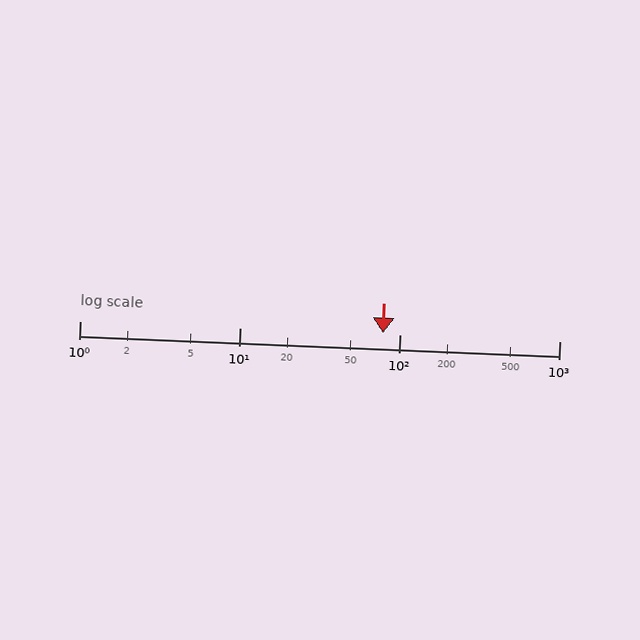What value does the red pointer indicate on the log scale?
The pointer indicates approximately 79.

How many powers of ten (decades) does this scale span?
The scale spans 3 decades, from 1 to 1000.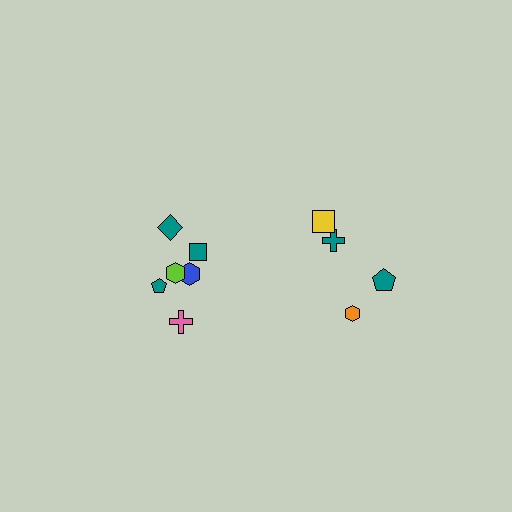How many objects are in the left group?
There are 6 objects.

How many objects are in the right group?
There are 4 objects.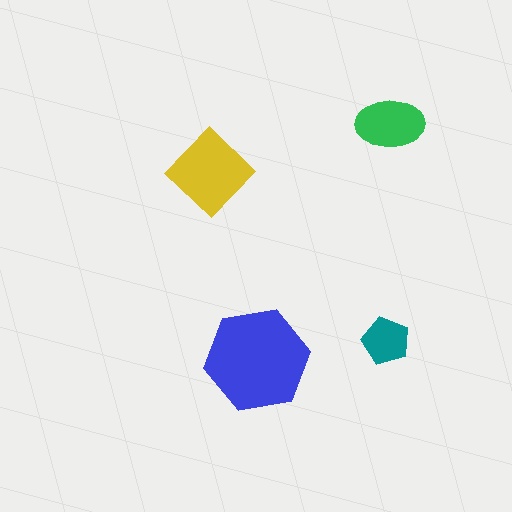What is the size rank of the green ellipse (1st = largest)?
3rd.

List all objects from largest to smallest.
The blue hexagon, the yellow diamond, the green ellipse, the teal pentagon.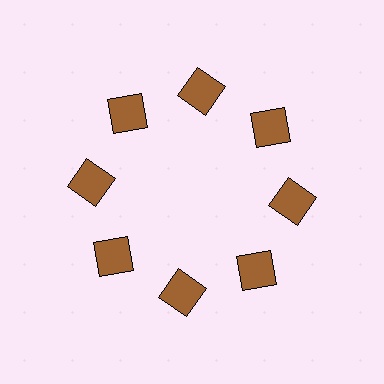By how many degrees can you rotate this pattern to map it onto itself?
The pattern maps onto itself every 45 degrees of rotation.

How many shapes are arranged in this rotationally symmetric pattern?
There are 8 shapes, arranged in 8 groups of 1.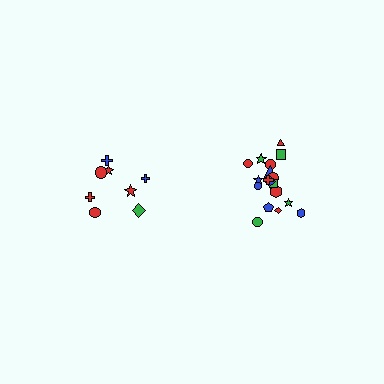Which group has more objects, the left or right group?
The right group.